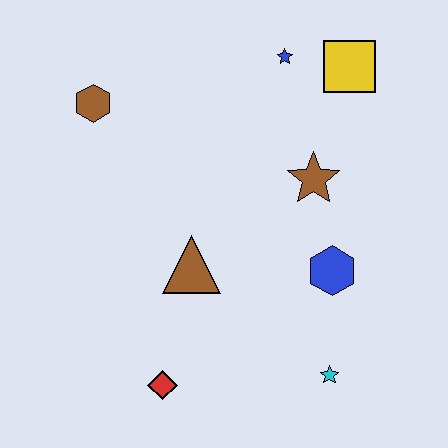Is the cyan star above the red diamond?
Yes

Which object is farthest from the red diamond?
The yellow square is farthest from the red diamond.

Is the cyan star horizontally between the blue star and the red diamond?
No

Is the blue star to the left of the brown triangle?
No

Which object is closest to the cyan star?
The blue hexagon is closest to the cyan star.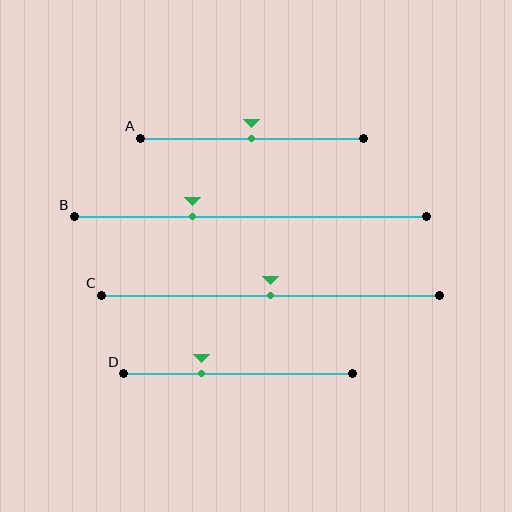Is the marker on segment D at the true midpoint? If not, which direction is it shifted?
No, the marker on segment D is shifted to the left by about 16% of the segment length.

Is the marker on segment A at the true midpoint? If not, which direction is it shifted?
Yes, the marker on segment A is at the true midpoint.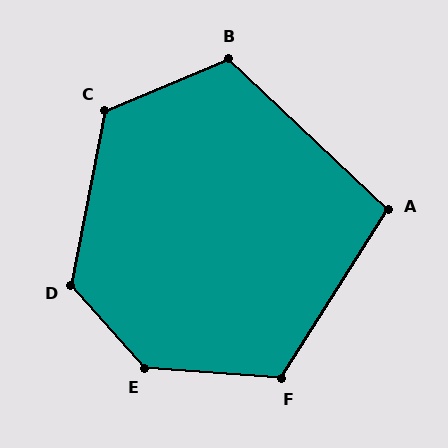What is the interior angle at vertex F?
Approximately 118 degrees (obtuse).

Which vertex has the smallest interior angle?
A, at approximately 101 degrees.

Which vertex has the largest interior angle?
E, at approximately 136 degrees.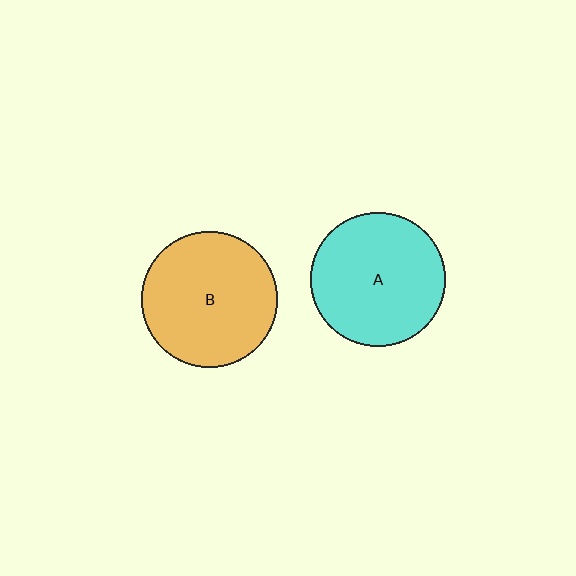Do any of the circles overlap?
No, none of the circles overlap.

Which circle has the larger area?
Circle B (orange).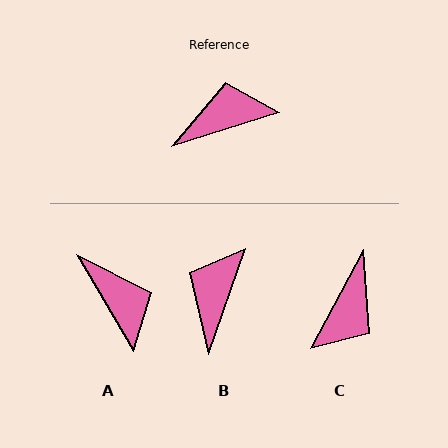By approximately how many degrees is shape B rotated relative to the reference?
Approximately 54 degrees counter-clockwise.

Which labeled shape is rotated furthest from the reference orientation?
C, about 135 degrees away.